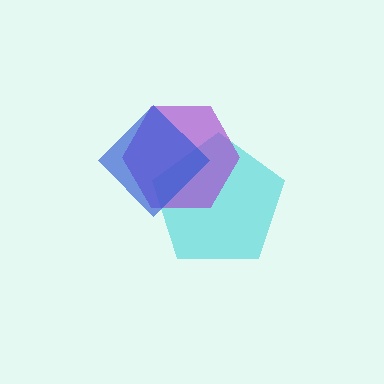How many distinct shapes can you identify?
There are 3 distinct shapes: a cyan pentagon, a purple hexagon, a blue diamond.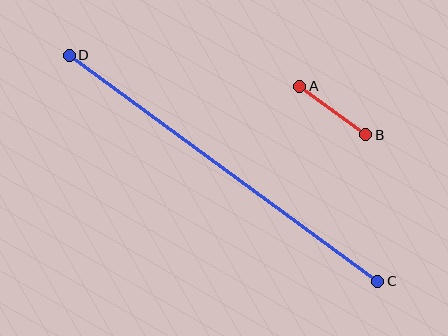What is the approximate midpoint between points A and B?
The midpoint is at approximately (333, 110) pixels.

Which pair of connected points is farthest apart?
Points C and D are farthest apart.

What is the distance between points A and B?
The distance is approximately 82 pixels.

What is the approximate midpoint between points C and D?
The midpoint is at approximately (224, 168) pixels.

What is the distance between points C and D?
The distance is approximately 383 pixels.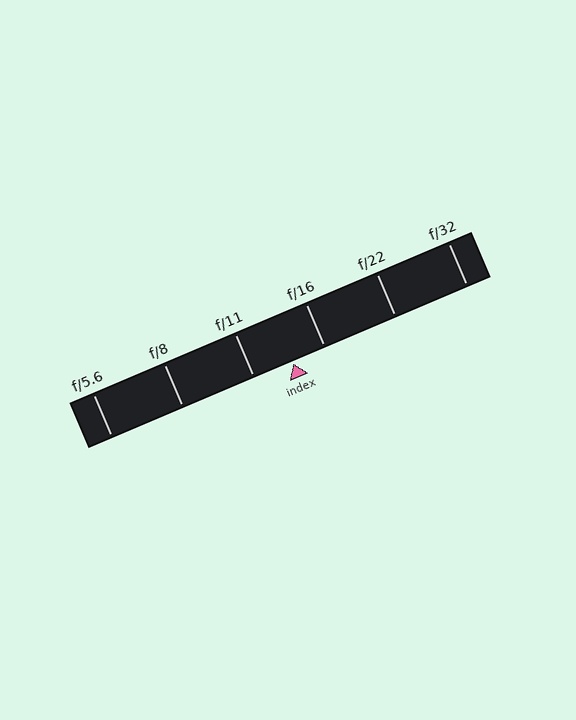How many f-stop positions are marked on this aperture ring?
There are 6 f-stop positions marked.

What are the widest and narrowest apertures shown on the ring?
The widest aperture shown is f/5.6 and the narrowest is f/32.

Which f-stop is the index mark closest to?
The index mark is closest to f/16.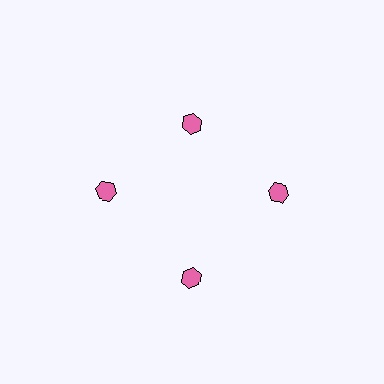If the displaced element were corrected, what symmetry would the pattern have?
It would have 4-fold rotational symmetry — the pattern would map onto itself every 90 degrees.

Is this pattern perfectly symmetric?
No. The 4 pink hexagons are arranged in a ring, but one element near the 12 o'clock position is pulled inward toward the center, breaking the 4-fold rotational symmetry.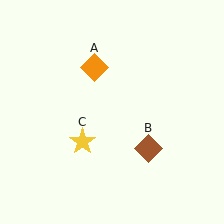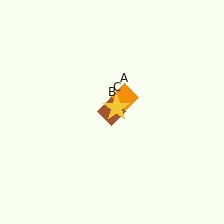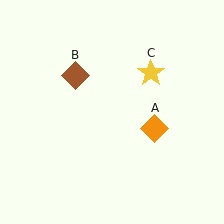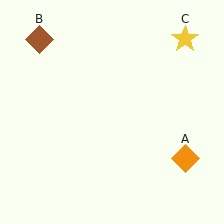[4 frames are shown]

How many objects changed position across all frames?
3 objects changed position: orange diamond (object A), brown diamond (object B), yellow star (object C).